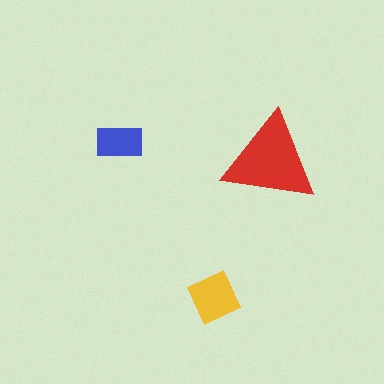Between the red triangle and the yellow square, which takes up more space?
The red triangle.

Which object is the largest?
The red triangle.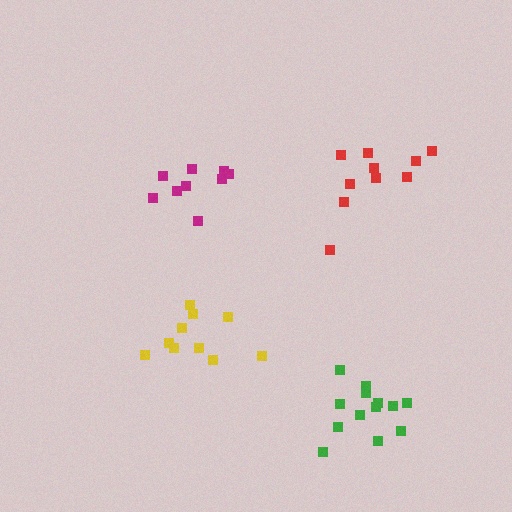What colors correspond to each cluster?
The clusters are colored: magenta, yellow, red, green.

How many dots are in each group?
Group 1: 9 dots, Group 2: 10 dots, Group 3: 10 dots, Group 4: 13 dots (42 total).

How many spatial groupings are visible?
There are 4 spatial groupings.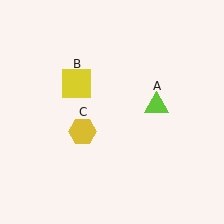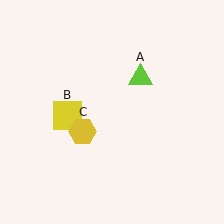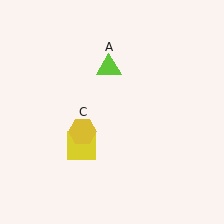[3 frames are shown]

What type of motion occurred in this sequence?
The lime triangle (object A), yellow square (object B) rotated counterclockwise around the center of the scene.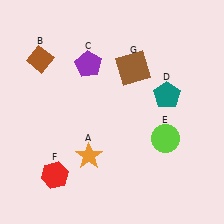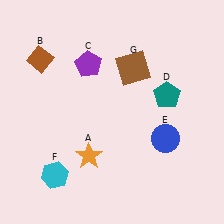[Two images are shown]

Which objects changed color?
E changed from lime to blue. F changed from red to cyan.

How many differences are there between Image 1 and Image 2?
There are 2 differences between the two images.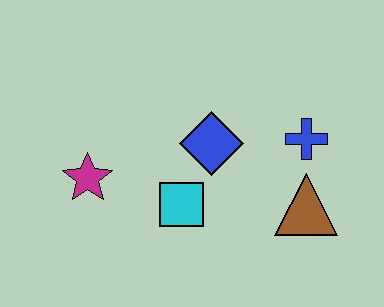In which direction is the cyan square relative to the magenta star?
The cyan square is to the right of the magenta star.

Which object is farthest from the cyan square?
The blue cross is farthest from the cyan square.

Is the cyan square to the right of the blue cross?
No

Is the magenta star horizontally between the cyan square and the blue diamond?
No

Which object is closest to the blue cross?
The brown triangle is closest to the blue cross.